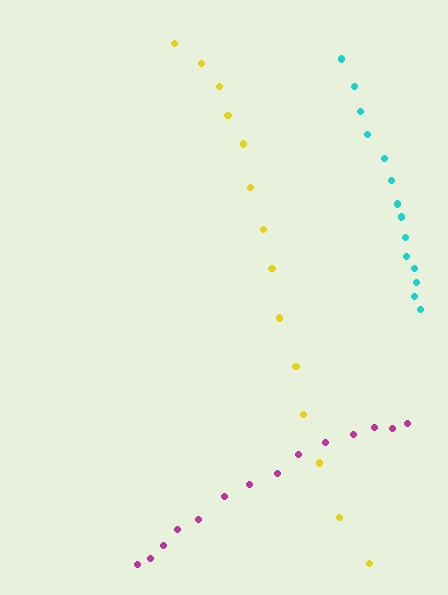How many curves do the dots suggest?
There are 3 distinct paths.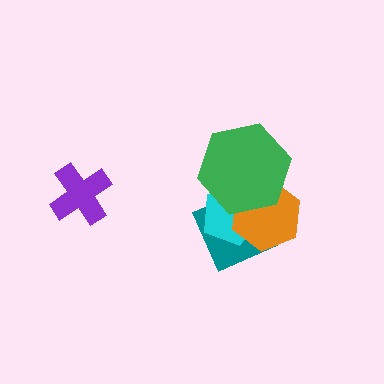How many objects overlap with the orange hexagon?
3 objects overlap with the orange hexagon.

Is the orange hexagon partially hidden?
Yes, it is partially covered by another shape.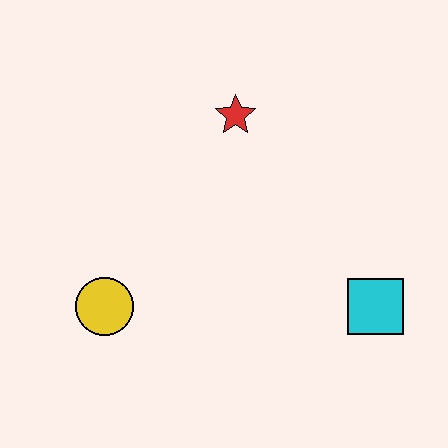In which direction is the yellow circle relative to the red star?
The yellow circle is below the red star.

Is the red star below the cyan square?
No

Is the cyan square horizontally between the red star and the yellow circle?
No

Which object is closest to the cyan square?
The red star is closest to the cyan square.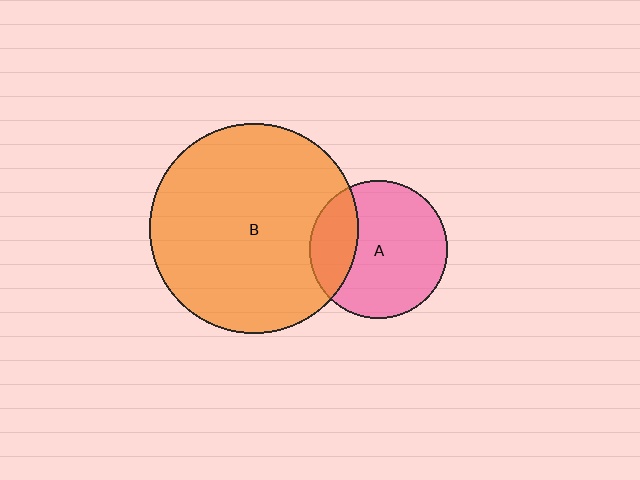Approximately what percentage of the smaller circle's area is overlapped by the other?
Approximately 25%.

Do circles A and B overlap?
Yes.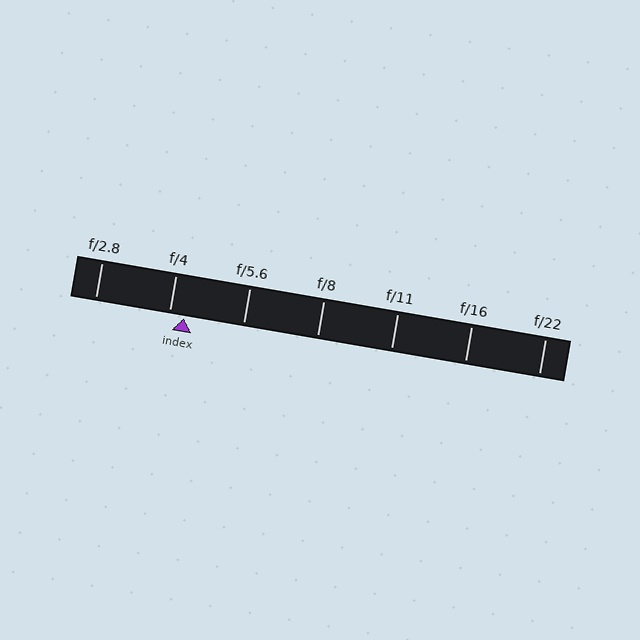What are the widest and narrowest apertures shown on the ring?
The widest aperture shown is f/2.8 and the narrowest is f/22.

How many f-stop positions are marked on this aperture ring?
There are 7 f-stop positions marked.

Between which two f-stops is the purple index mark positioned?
The index mark is between f/4 and f/5.6.